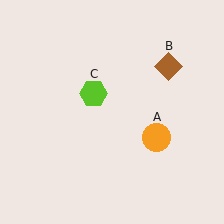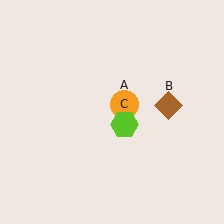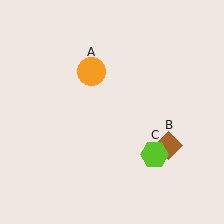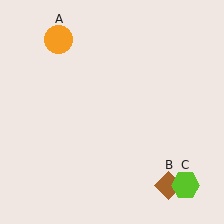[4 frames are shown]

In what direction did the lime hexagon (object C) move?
The lime hexagon (object C) moved down and to the right.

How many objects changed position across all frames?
3 objects changed position: orange circle (object A), brown diamond (object B), lime hexagon (object C).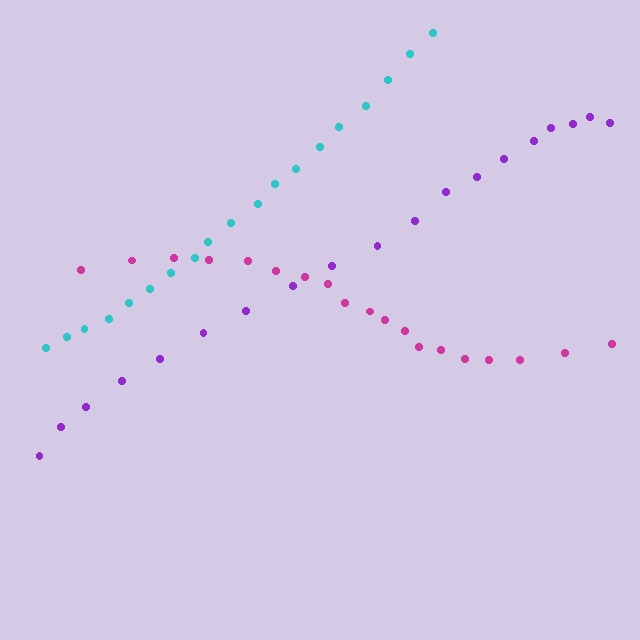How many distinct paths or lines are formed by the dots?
There are 3 distinct paths.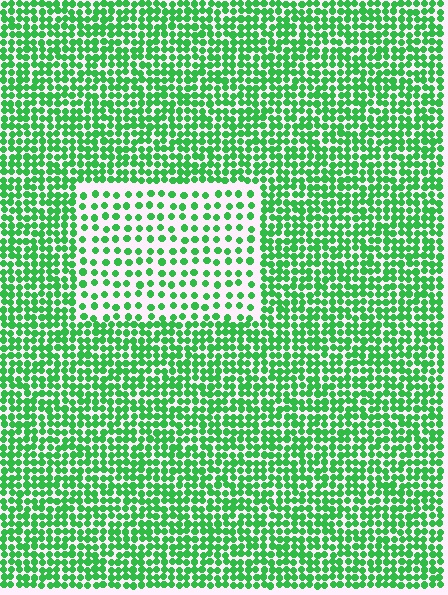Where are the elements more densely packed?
The elements are more densely packed outside the rectangle boundary.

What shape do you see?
I see a rectangle.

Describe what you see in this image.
The image contains small green elements arranged at two different densities. A rectangle-shaped region is visible where the elements are less densely packed than the surrounding area.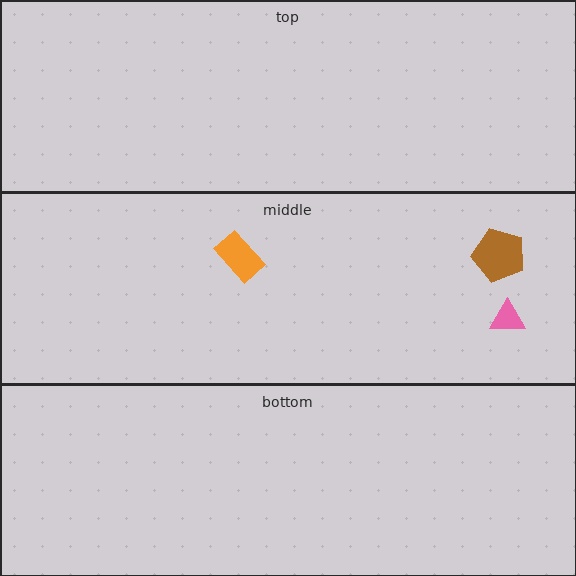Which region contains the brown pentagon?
The middle region.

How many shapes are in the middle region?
3.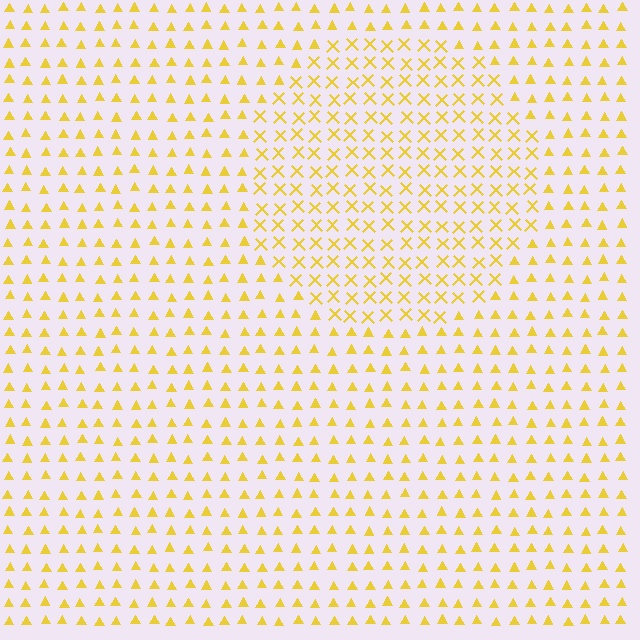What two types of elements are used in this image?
The image uses X marks inside the circle region and triangles outside it.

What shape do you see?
I see a circle.